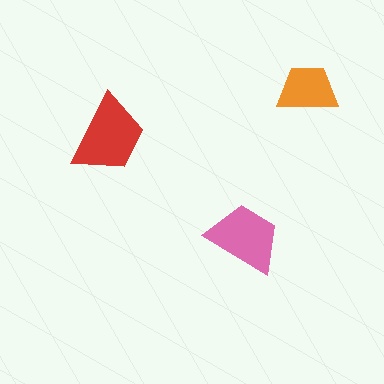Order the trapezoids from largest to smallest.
the red one, the pink one, the orange one.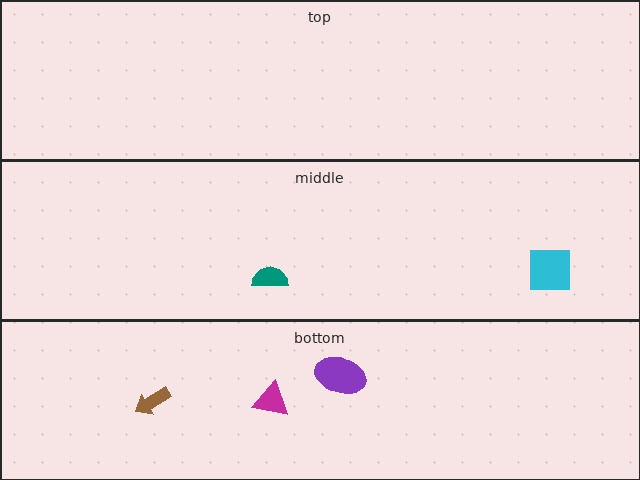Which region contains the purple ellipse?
The bottom region.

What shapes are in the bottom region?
The purple ellipse, the magenta triangle, the brown arrow.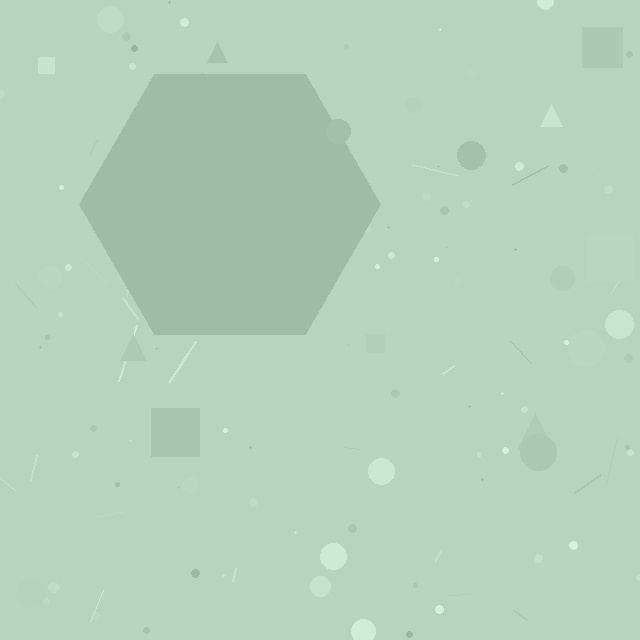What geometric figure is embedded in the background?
A hexagon is embedded in the background.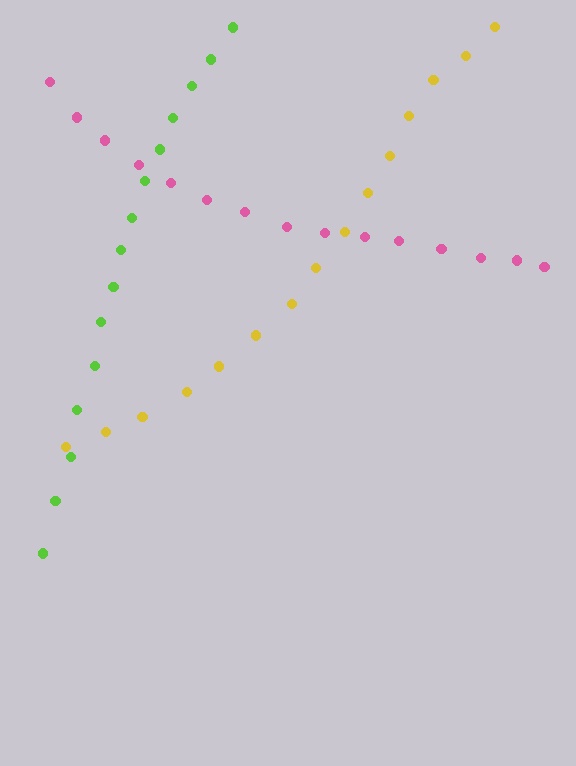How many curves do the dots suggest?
There are 3 distinct paths.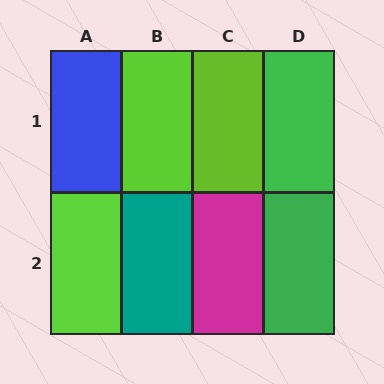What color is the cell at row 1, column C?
Lime.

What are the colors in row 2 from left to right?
Lime, teal, magenta, green.